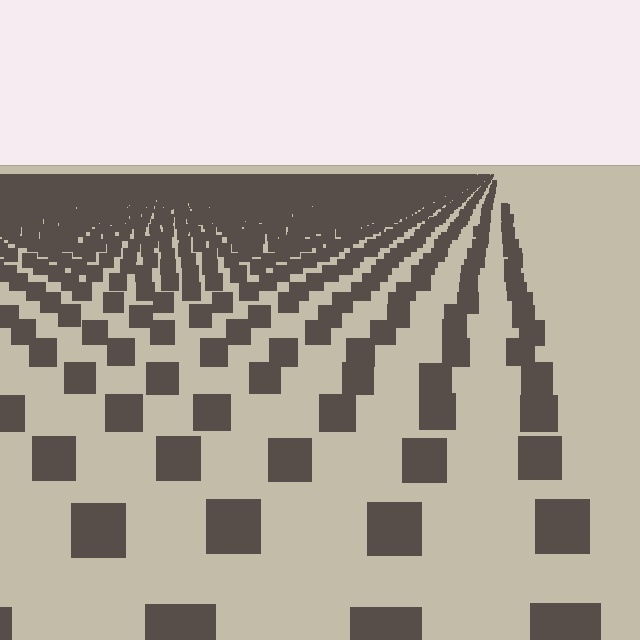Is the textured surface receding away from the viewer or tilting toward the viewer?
The surface is receding away from the viewer. Texture elements get smaller and denser toward the top.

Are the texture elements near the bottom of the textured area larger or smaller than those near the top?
Larger. Near the bottom, elements are closer to the viewer and appear at a bigger on-screen size.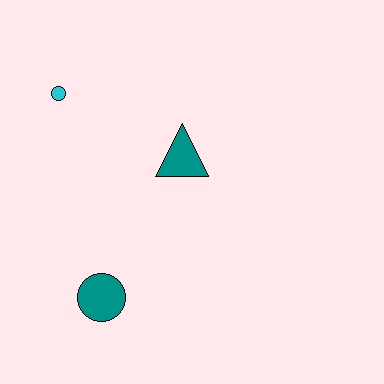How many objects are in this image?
There are 3 objects.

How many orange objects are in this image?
There are no orange objects.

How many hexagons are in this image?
There are no hexagons.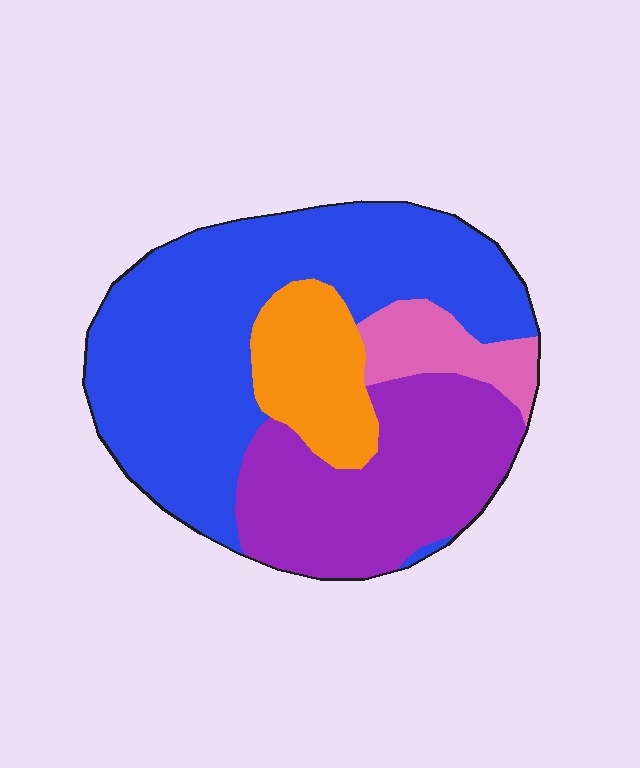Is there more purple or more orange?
Purple.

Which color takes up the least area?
Pink, at roughly 10%.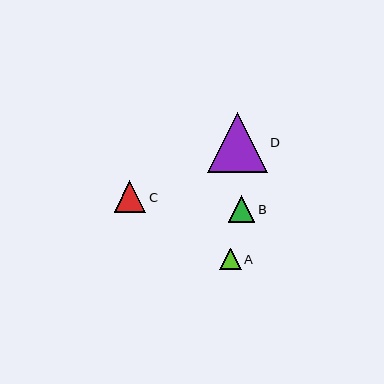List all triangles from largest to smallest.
From largest to smallest: D, C, B, A.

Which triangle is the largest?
Triangle D is the largest with a size of approximately 59 pixels.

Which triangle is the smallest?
Triangle A is the smallest with a size of approximately 21 pixels.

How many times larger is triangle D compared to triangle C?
Triangle D is approximately 1.9 times the size of triangle C.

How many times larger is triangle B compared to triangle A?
Triangle B is approximately 1.3 times the size of triangle A.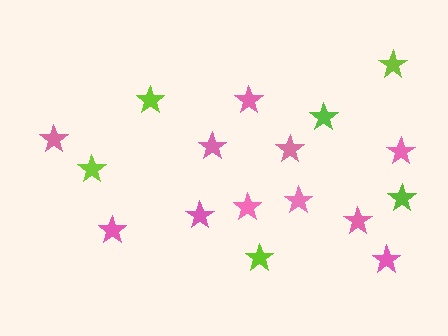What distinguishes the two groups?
There are 2 groups: one group of lime stars (6) and one group of pink stars (11).